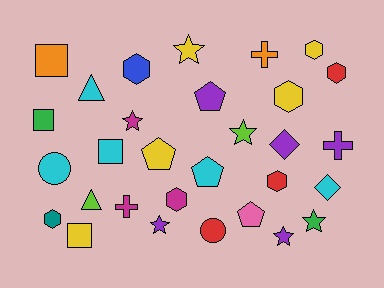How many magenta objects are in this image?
There are 3 magenta objects.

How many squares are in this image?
There are 4 squares.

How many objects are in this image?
There are 30 objects.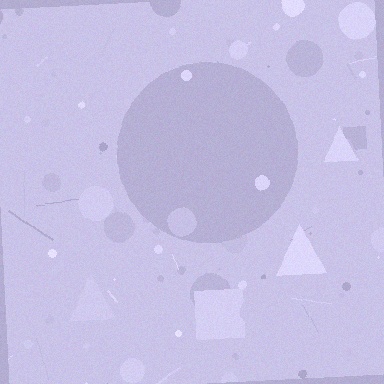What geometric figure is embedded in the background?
A circle is embedded in the background.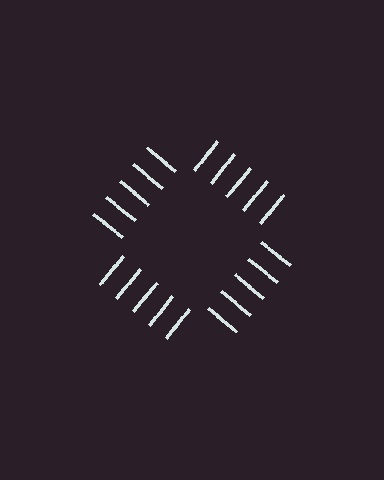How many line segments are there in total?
20 — 5 along each of the 4 edges.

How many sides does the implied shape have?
4 sides — the line-ends trace a square.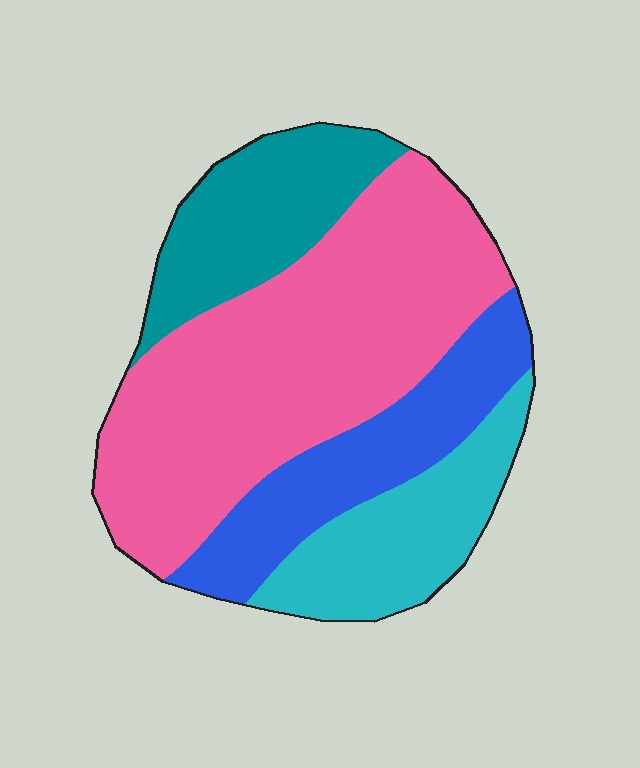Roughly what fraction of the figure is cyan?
Cyan covers 17% of the figure.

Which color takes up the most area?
Pink, at roughly 50%.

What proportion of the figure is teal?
Teal takes up about one sixth (1/6) of the figure.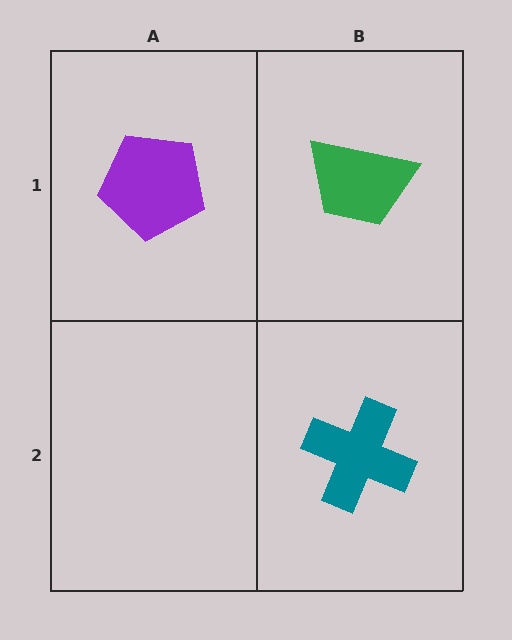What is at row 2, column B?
A teal cross.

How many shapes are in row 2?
1 shape.